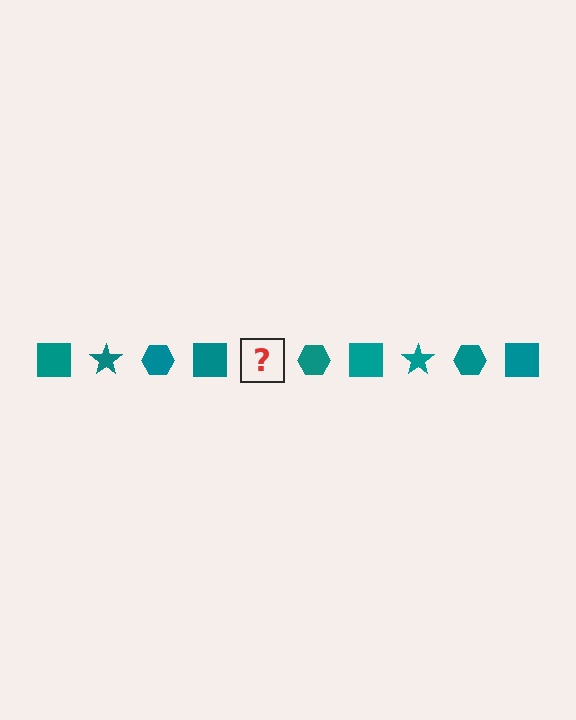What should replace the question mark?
The question mark should be replaced with a teal star.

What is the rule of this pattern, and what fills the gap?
The rule is that the pattern cycles through square, star, hexagon shapes in teal. The gap should be filled with a teal star.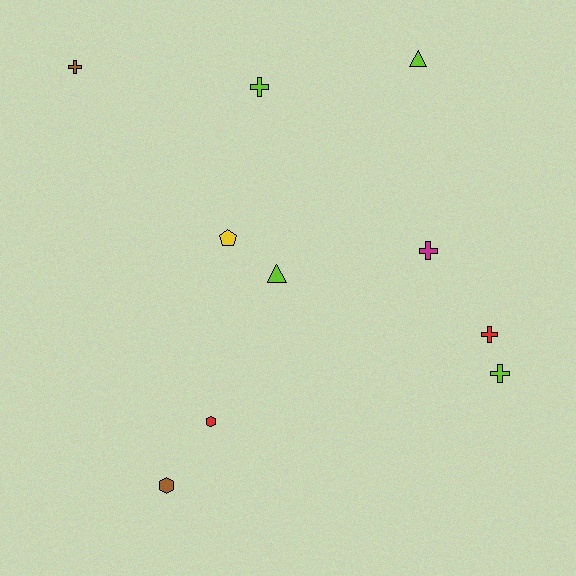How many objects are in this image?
There are 10 objects.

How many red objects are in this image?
There are 2 red objects.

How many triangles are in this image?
There are 2 triangles.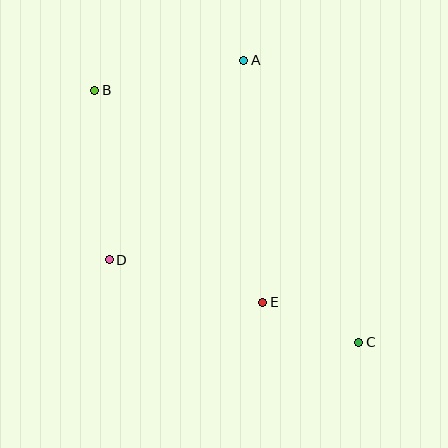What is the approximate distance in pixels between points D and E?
The distance between D and E is approximately 159 pixels.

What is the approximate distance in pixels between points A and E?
The distance between A and E is approximately 243 pixels.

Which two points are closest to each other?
Points C and E are closest to each other.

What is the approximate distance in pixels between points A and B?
The distance between A and B is approximately 152 pixels.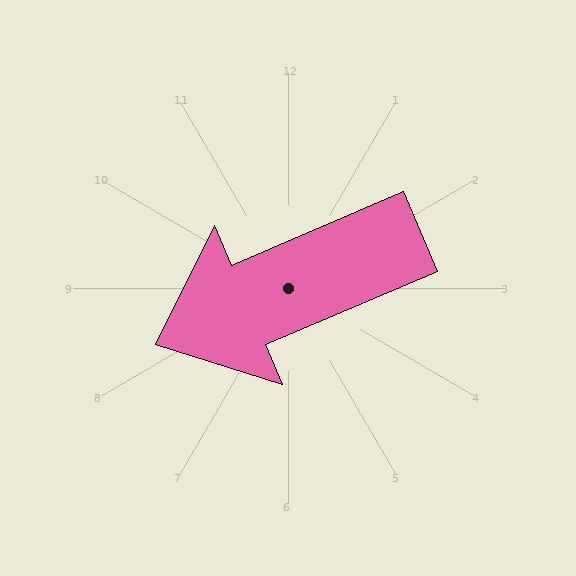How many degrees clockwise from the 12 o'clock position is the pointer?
Approximately 247 degrees.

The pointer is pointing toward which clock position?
Roughly 8 o'clock.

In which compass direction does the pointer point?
Southwest.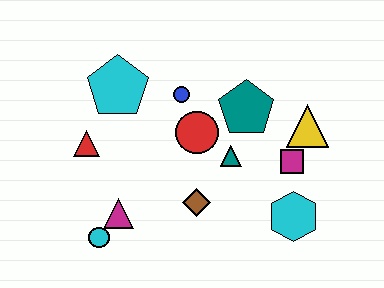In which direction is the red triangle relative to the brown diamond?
The red triangle is to the left of the brown diamond.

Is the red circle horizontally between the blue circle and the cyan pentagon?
No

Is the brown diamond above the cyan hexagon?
Yes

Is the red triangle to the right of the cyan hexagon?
No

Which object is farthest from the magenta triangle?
The yellow triangle is farthest from the magenta triangle.